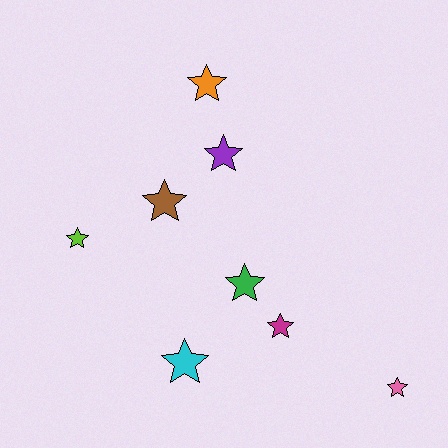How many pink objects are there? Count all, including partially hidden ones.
There is 1 pink object.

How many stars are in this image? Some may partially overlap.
There are 8 stars.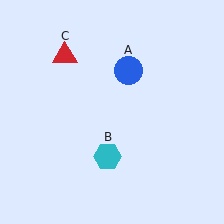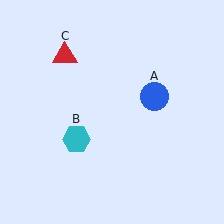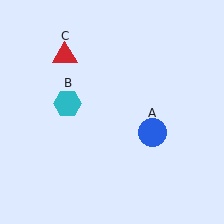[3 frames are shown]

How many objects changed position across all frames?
2 objects changed position: blue circle (object A), cyan hexagon (object B).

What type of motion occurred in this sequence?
The blue circle (object A), cyan hexagon (object B) rotated clockwise around the center of the scene.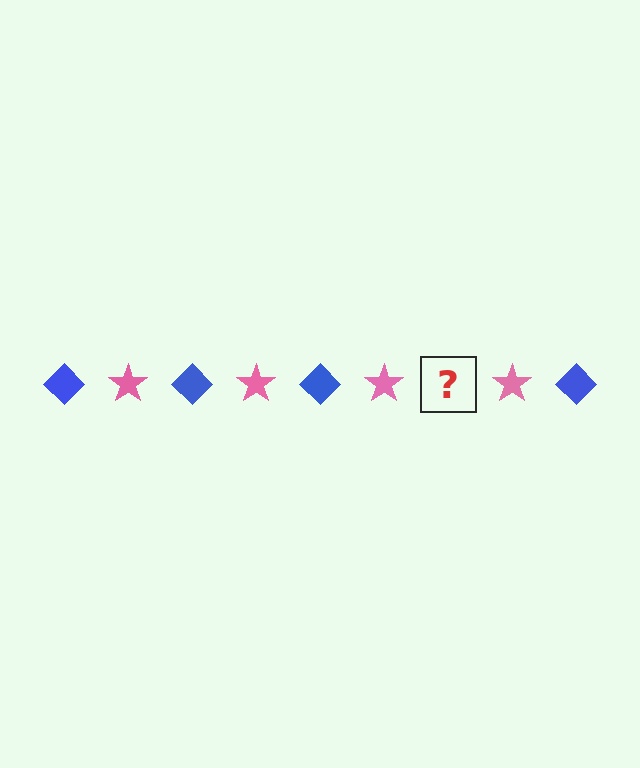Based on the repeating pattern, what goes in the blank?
The blank should be a blue diamond.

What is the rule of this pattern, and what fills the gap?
The rule is that the pattern alternates between blue diamond and pink star. The gap should be filled with a blue diamond.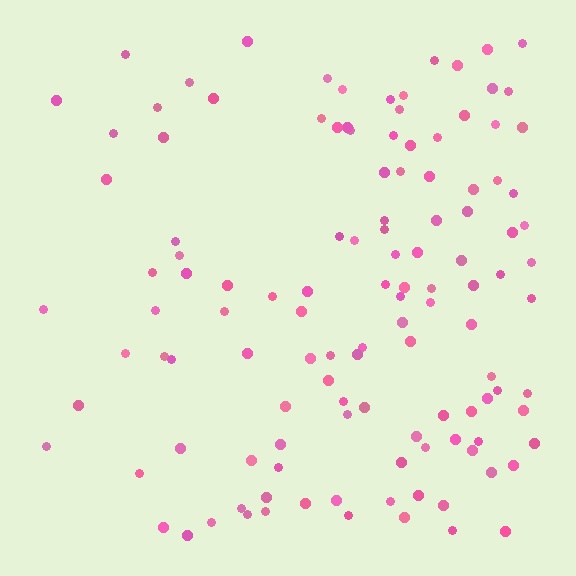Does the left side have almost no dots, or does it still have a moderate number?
Still a moderate number, just noticeably fewer than the right.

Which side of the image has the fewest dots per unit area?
The left.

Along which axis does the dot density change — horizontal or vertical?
Horizontal.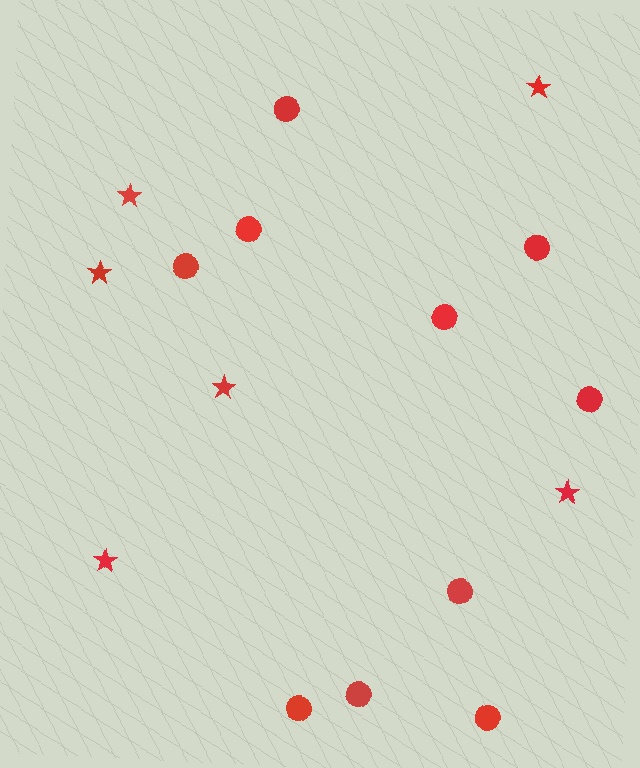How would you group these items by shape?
There are 2 groups: one group of circles (10) and one group of stars (6).